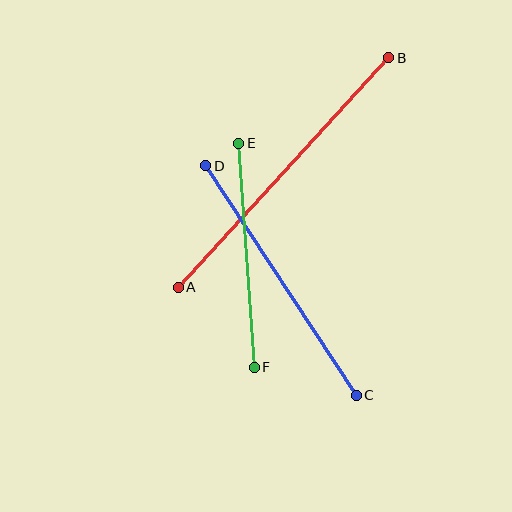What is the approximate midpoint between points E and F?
The midpoint is at approximately (246, 255) pixels.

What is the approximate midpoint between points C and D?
The midpoint is at approximately (281, 280) pixels.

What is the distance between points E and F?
The distance is approximately 224 pixels.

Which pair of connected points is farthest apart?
Points A and B are farthest apart.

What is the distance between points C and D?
The distance is approximately 275 pixels.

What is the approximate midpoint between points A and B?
The midpoint is at approximately (284, 173) pixels.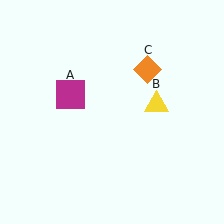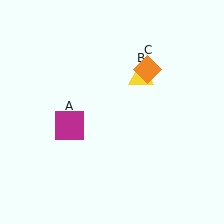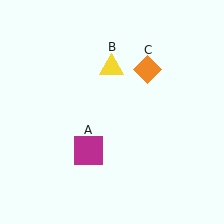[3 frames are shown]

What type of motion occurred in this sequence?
The magenta square (object A), yellow triangle (object B) rotated counterclockwise around the center of the scene.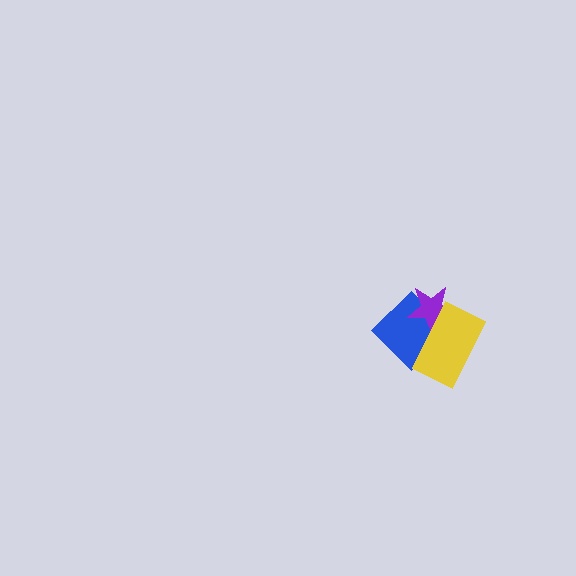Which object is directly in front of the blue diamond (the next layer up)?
The purple star is directly in front of the blue diamond.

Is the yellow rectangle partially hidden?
No, no other shape covers it.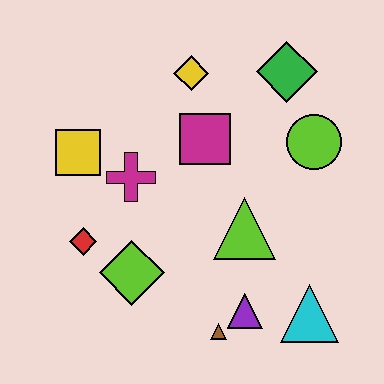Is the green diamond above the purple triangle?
Yes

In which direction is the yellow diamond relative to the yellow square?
The yellow diamond is to the right of the yellow square.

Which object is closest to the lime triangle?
The purple triangle is closest to the lime triangle.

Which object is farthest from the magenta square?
The cyan triangle is farthest from the magenta square.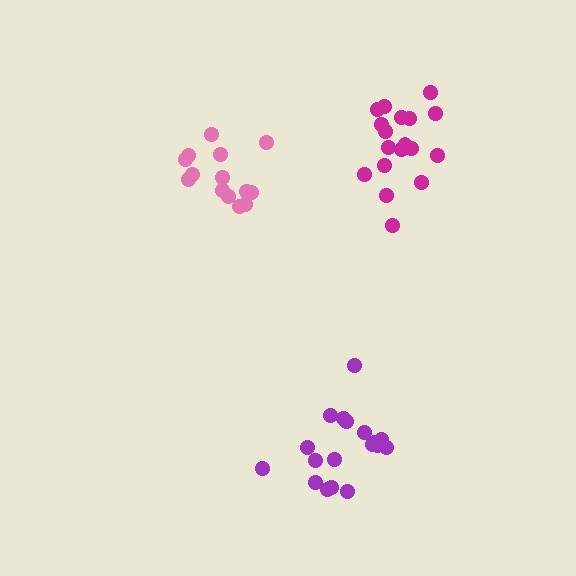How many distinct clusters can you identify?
There are 3 distinct clusters.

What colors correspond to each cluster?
The clusters are colored: purple, magenta, pink.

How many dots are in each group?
Group 1: 18 dots, Group 2: 18 dots, Group 3: 14 dots (50 total).